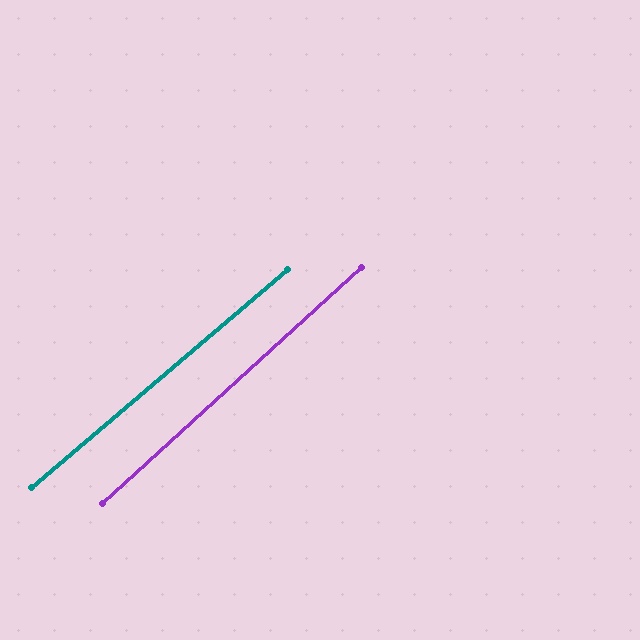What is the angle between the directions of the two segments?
Approximately 2 degrees.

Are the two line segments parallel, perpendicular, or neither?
Parallel — their directions differ by only 1.8°.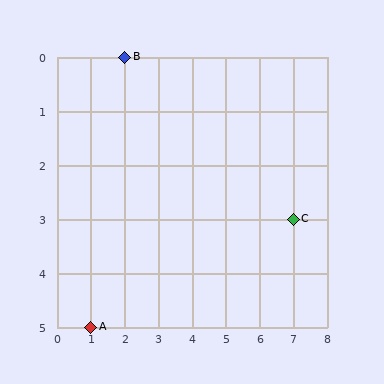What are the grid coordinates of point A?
Point A is at grid coordinates (1, 5).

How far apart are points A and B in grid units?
Points A and B are 1 column and 5 rows apart (about 5.1 grid units diagonally).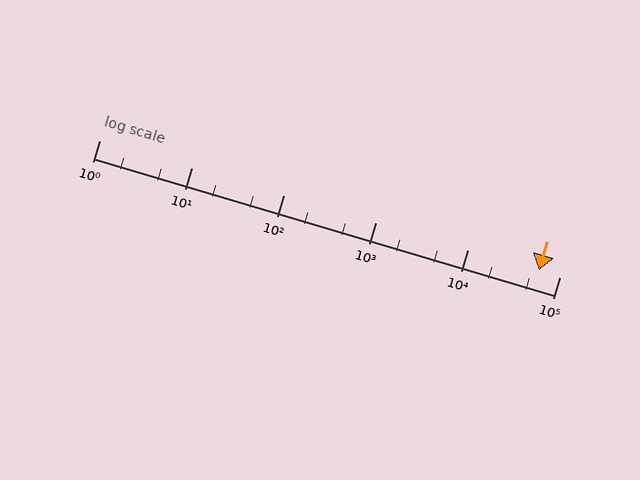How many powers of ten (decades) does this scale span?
The scale spans 5 decades, from 1 to 100000.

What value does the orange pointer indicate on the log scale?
The pointer indicates approximately 60000.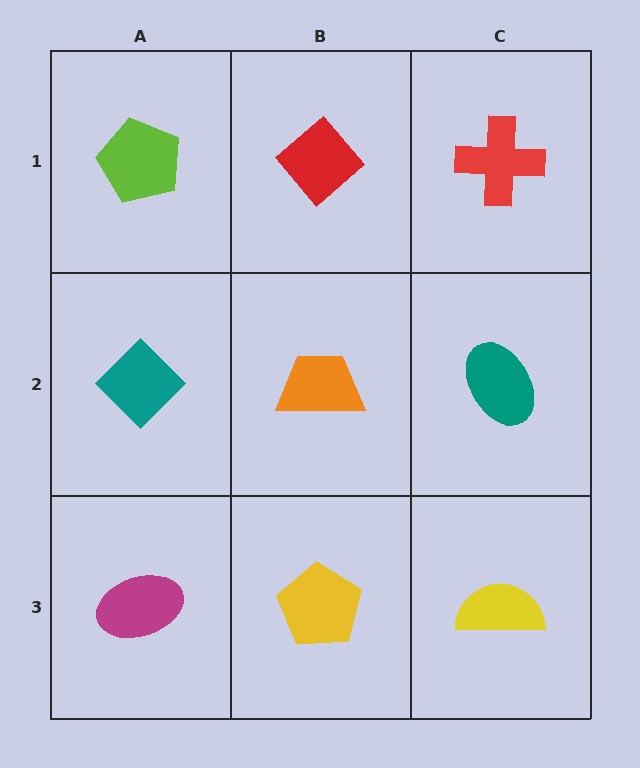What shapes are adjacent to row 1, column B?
An orange trapezoid (row 2, column B), a lime pentagon (row 1, column A), a red cross (row 1, column C).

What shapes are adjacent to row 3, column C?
A teal ellipse (row 2, column C), a yellow pentagon (row 3, column B).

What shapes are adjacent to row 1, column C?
A teal ellipse (row 2, column C), a red diamond (row 1, column B).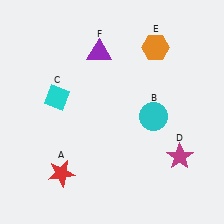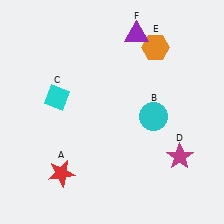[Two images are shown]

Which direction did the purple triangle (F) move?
The purple triangle (F) moved right.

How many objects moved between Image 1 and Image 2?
1 object moved between the two images.